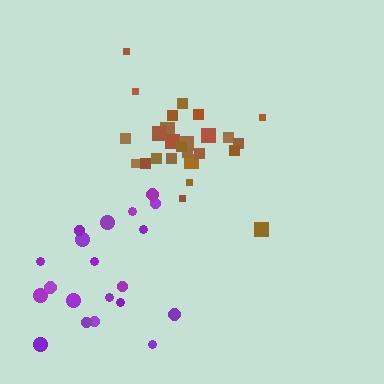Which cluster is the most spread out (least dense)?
Purple.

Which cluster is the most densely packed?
Brown.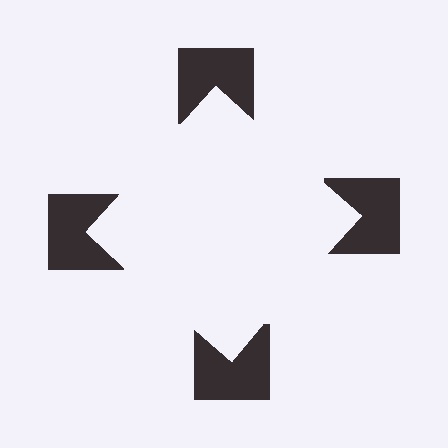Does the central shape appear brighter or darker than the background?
It typically appears slightly brighter than the background, even though no actual brightness change is drawn.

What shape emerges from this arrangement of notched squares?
An illusory square — its edges are inferred from the aligned wedge cuts in the notched squares, not physically drawn.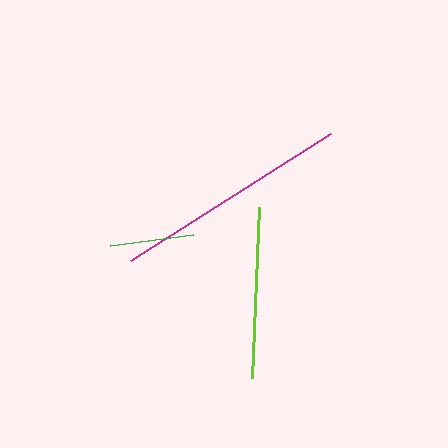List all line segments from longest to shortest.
From longest to shortest: magenta, lime, green.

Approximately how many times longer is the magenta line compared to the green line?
The magenta line is approximately 2.8 times the length of the green line.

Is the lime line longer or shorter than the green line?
The lime line is longer than the green line.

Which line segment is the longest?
The magenta line is the longest at approximately 237 pixels.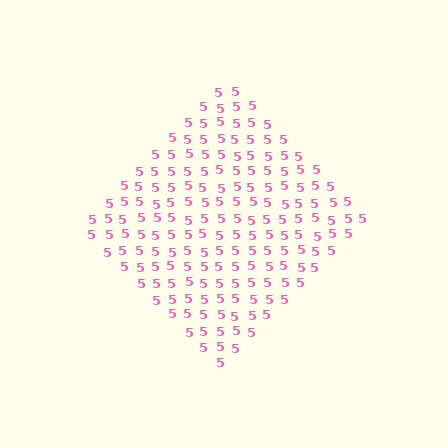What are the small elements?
The small elements are digit 5's.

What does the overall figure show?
The overall figure shows a diamond.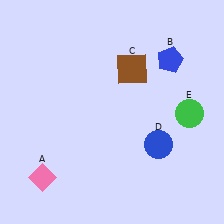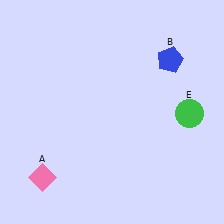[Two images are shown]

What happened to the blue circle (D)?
The blue circle (D) was removed in Image 2. It was in the bottom-right area of Image 1.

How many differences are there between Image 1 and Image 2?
There are 2 differences between the two images.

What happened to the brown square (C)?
The brown square (C) was removed in Image 2. It was in the top-right area of Image 1.